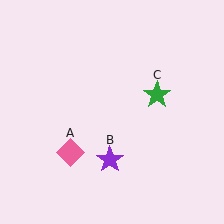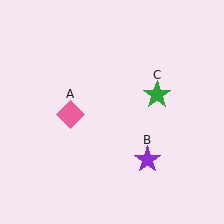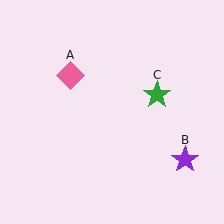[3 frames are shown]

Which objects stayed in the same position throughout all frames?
Green star (object C) remained stationary.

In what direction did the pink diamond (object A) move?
The pink diamond (object A) moved up.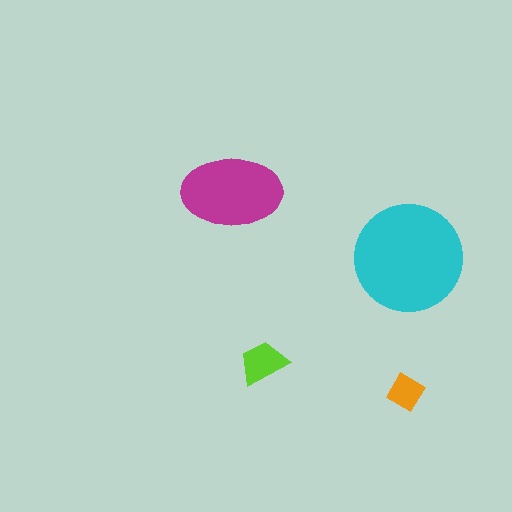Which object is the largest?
The cyan circle.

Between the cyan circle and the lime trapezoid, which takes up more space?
The cyan circle.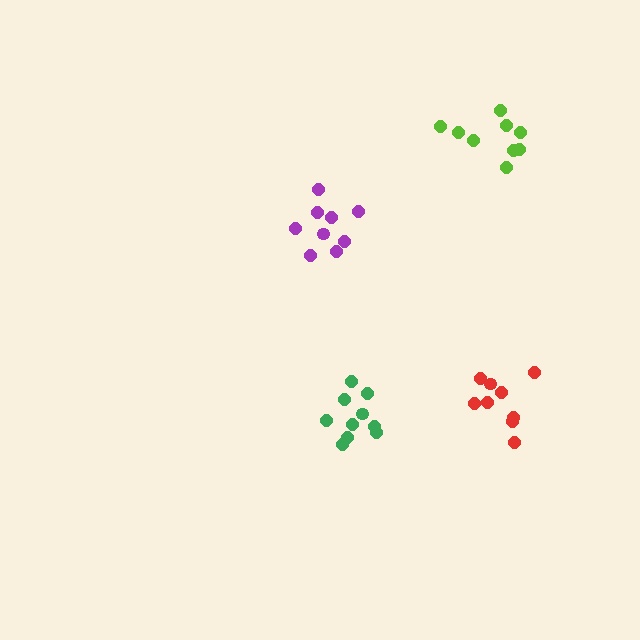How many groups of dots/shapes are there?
There are 4 groups.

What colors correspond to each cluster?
The clusters are colored: purple, lime, red, green.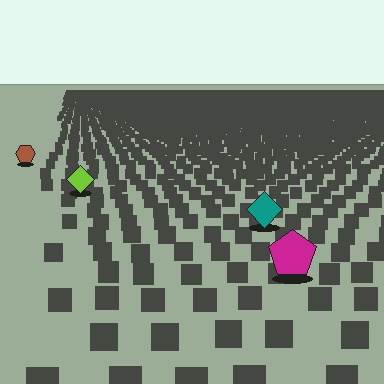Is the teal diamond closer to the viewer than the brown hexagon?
Yes. The teal diamond is closer — you can tell from the texture gradient: the ground texture is coarser near it.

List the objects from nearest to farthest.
From nearest to farthest: the magenta pentagon, the teal diamond, the lime diamond, the brown hexagon.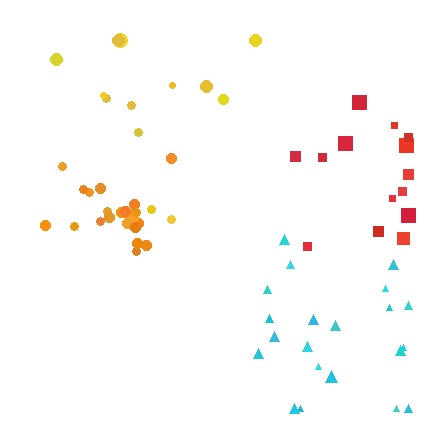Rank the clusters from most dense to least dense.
orange, cyan, red, yellow.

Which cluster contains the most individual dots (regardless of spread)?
Orange (23).